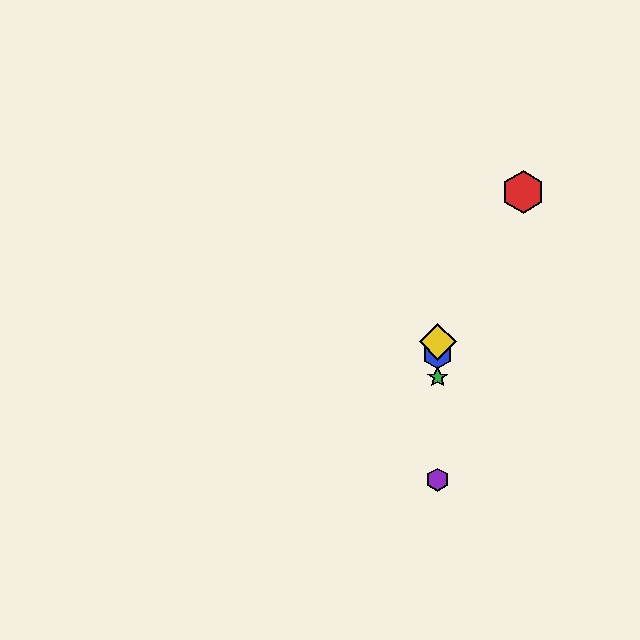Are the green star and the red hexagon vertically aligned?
No, the green star is at x≈438 and the red hexagon is at x≈523.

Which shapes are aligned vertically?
The blue hexagon, the green star, the yellow diamond, the purple hexagon are aligned vertically.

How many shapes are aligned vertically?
4 shapes (the blue hexagon, the green star, the yellow diamond, the purple hexagon) are aligned vertically.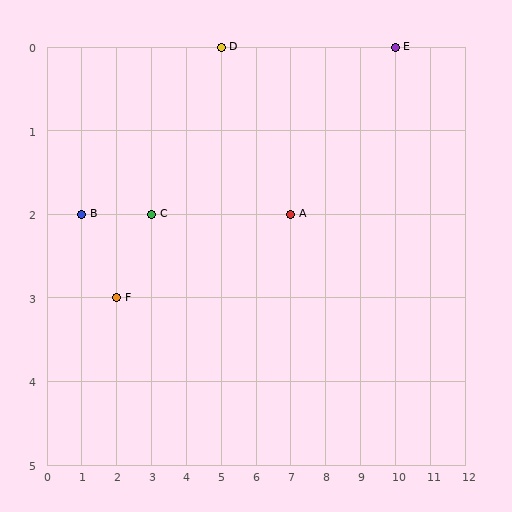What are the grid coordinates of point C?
Point C is at grid coordinates (3, 2).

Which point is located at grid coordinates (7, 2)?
Point A is at (7, 2).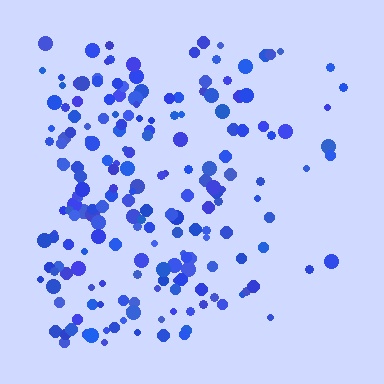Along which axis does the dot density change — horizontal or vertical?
Horizontal.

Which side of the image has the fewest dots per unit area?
The right.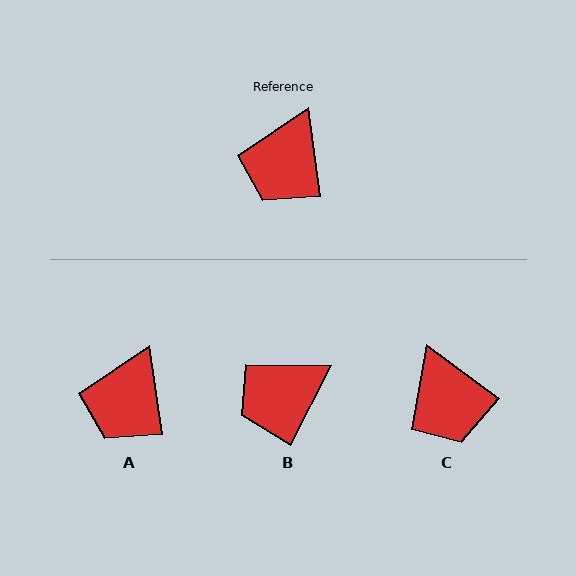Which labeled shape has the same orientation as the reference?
A.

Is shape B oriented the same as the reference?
No, it is off by about 35 degrees.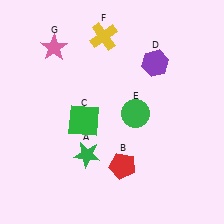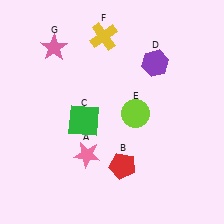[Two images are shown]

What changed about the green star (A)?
In Image 1, A is green. In Image 2, it changed to pink.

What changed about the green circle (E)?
In Image 1, E is green. In Image 2, it changed to lime.